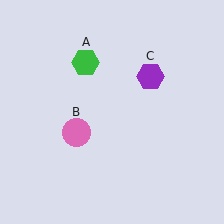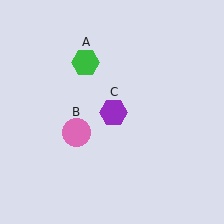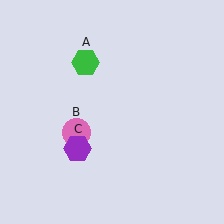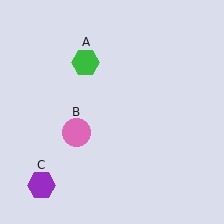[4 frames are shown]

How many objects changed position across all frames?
1 object changed position: purple hexagon (object C).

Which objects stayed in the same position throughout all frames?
Green hexagon (object A) and pink circle (object B) remained stationary.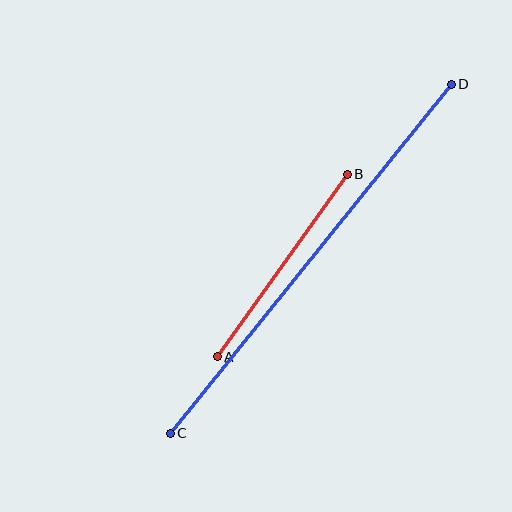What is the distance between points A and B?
The distance is approximately 224 pixels.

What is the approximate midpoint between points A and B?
The midpoint is at approximately (282, 266) pixels.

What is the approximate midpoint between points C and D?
The midpoint is at approximately (311, 259) pixels.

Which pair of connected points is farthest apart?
Points C and D are farthest apart.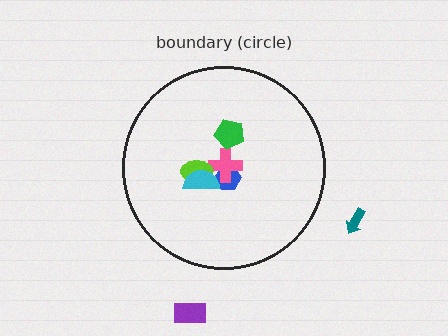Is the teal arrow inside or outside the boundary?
Outside.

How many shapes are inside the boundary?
5 inside, 2 outside.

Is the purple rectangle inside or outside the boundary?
Outside.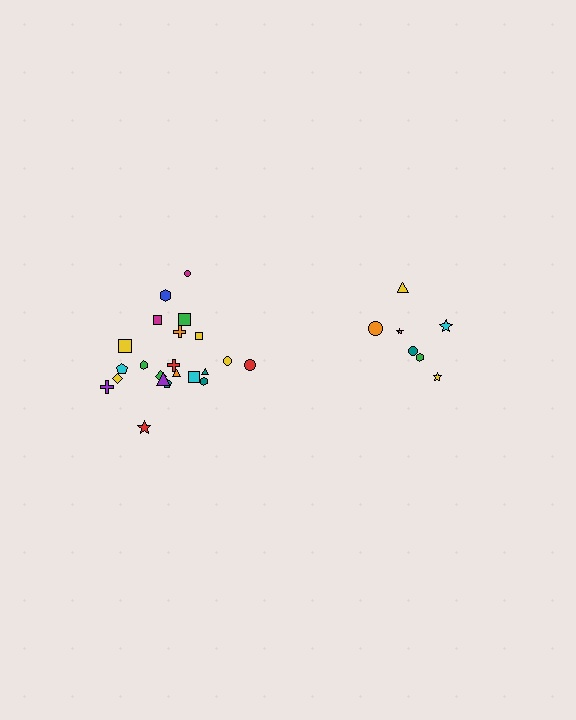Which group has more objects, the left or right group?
The left group.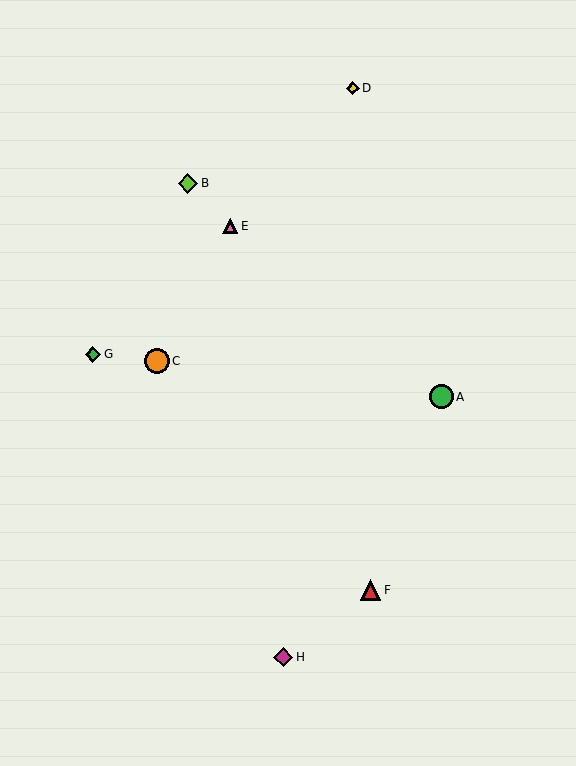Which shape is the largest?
The orange circle (labeled C) is the largest.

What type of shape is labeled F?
Shape F is a red triangle.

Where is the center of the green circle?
The center of the green circle is at (442, 397).